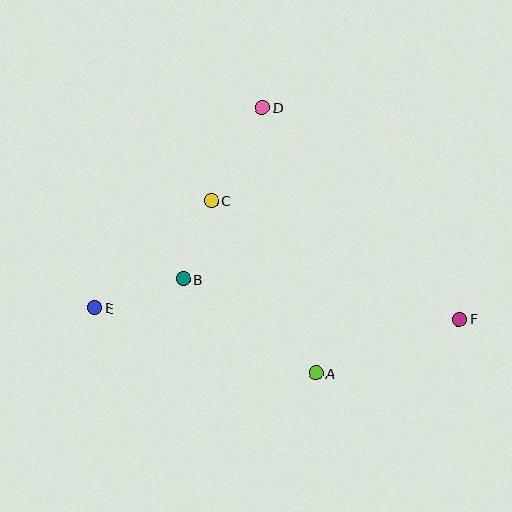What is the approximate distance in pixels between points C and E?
The distance between C and E is approximately 159 pixels.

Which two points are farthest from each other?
Points E and F are farthest from each other.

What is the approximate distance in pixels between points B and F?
The distance between B and F is approximately 279 pixels.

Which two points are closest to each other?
Points B and C are closest to each other.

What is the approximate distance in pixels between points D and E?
The distance between D and E is approximately 261 pixels.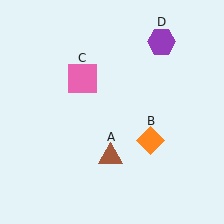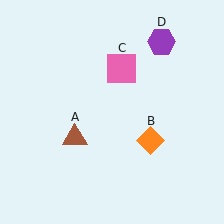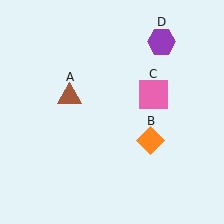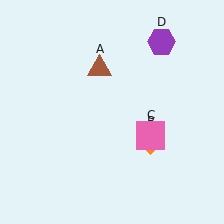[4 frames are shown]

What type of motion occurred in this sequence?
The brown triangle (object A), pink square (object C) rotated clockwise around the center of the scene.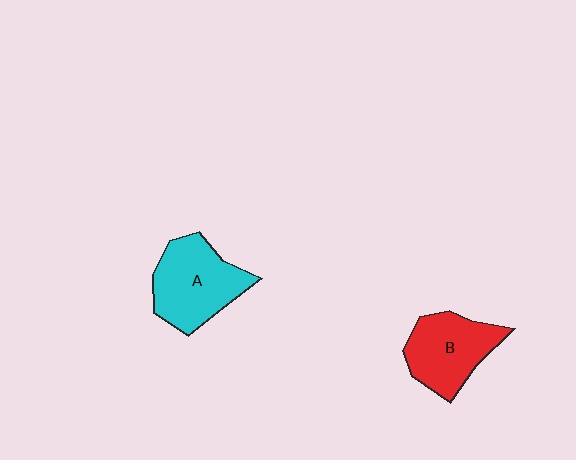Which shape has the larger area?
Shape A (cyan).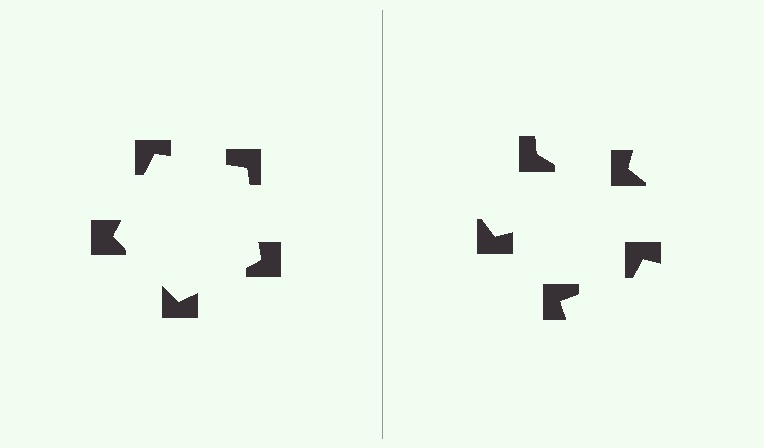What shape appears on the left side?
An illusory pentagon.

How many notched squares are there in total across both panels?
10 — 5 on each side.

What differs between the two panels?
The notched squares are positioned identically on both sides; only the wedge orientations differ. On the left they align to a pentagon; on the right they are misaligned.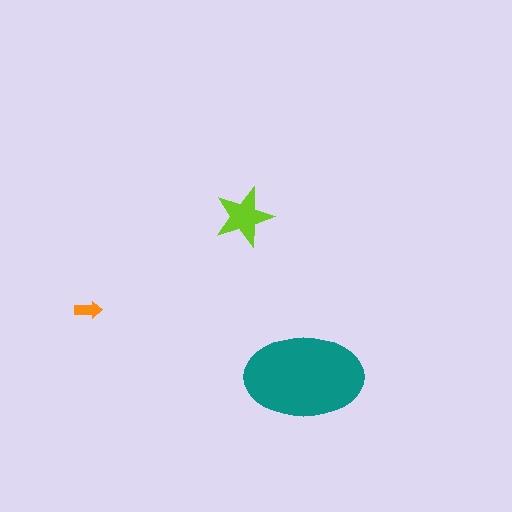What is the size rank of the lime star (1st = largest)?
2nd.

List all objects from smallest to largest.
The orange arrow, the lime star, the teal ellipse.